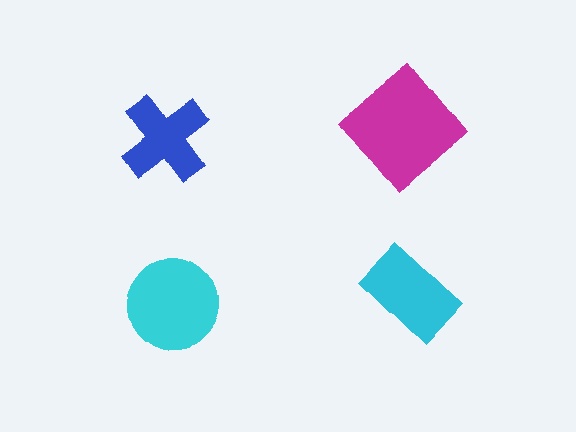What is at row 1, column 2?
A magenta diamond.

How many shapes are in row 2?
2 shapes.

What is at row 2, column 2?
A cyan rectangle.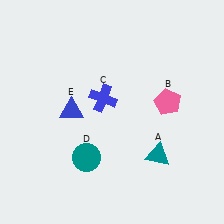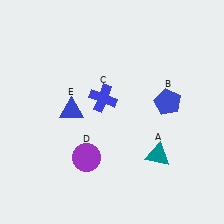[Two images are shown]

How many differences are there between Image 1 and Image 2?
There are 2 differences between the two images.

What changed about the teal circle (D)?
In Image 1, D is teal. In Image 2, it changed to purple.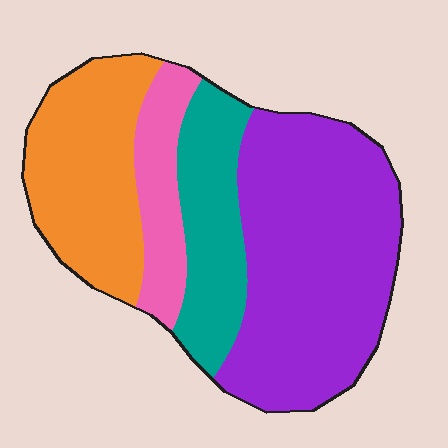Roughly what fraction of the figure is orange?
Orange covers 25% of the figure.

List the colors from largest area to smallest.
From largest to smallest: purple, orange, teal, pink.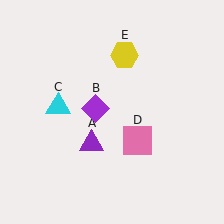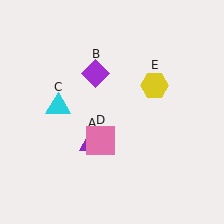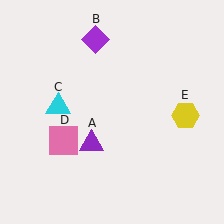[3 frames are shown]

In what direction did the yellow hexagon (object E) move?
The yellow hexagon (object E) moved down and to the right.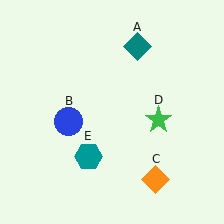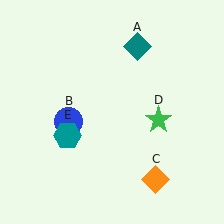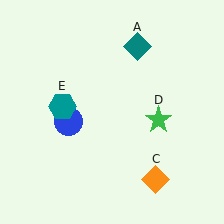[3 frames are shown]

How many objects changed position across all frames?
1 object changed position: teal hexagon (object E).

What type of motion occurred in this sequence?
The teal hexagon (object E) rotated clockwise around the center of the scene.